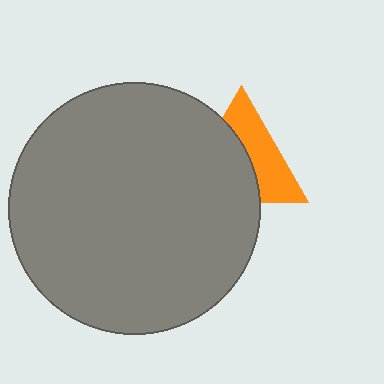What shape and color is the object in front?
The object in front is a gray circle.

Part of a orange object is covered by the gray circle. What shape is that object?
It is a triangle.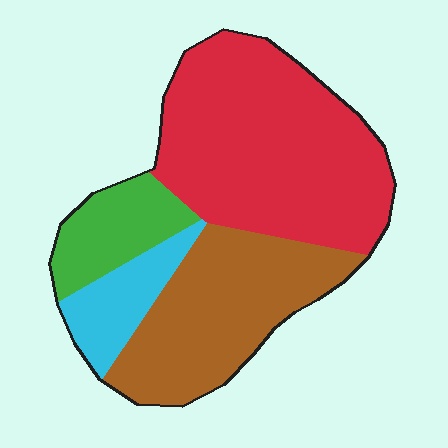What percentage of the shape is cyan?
Cyan covers around 10% of the shape.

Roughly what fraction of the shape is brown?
Brown takes up between a quarter and a half of the shape.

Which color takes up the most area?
Red, at roughly 45%.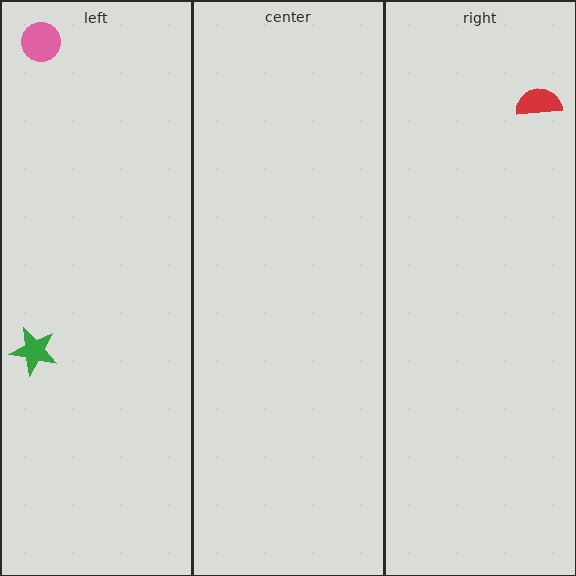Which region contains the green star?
The left region.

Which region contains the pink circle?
The left region.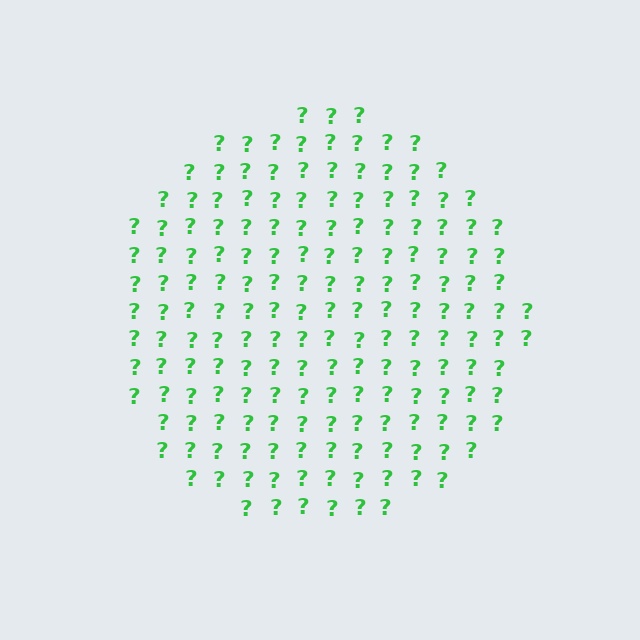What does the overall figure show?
The overall figure shows a circle.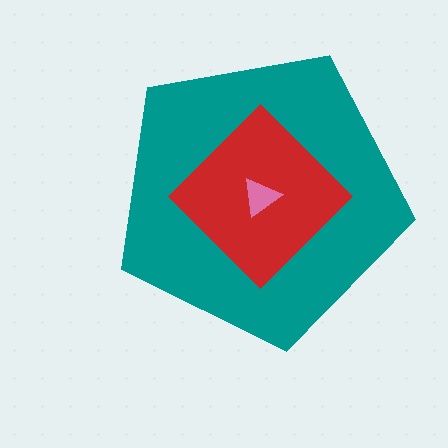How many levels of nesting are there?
3.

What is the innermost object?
The pink triangle.